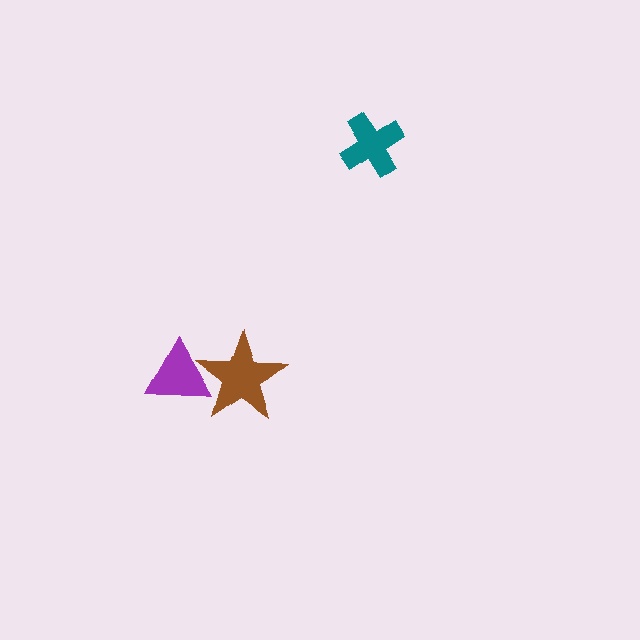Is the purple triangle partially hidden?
Yes, it is partially covered by another shape.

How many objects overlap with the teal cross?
0 objects overlap with the teal cross.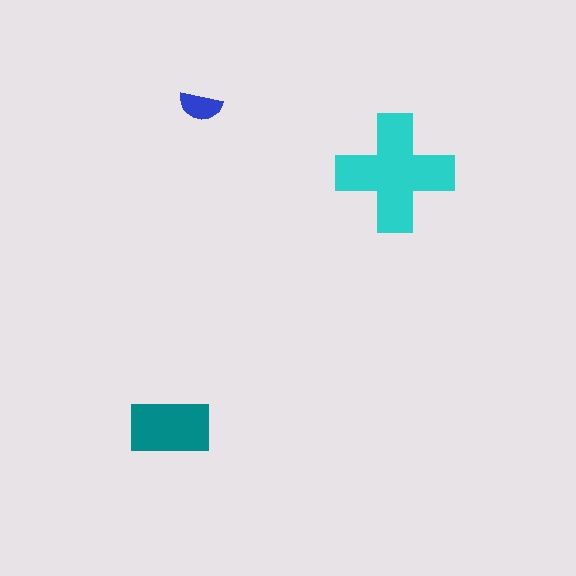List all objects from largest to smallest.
The cyan cross, the teal rectangle, the blue semicircle.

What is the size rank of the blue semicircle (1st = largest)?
3rd.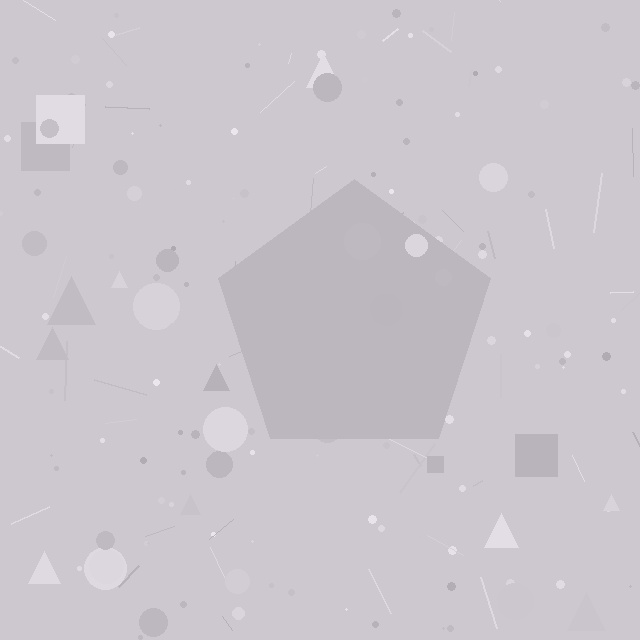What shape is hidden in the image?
A pentagon is hidden in the image.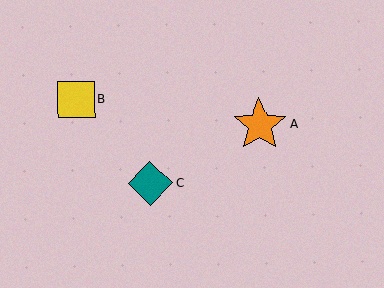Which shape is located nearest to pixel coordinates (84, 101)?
The yellow square (labeled B) at (76, 100) is nearest to that location.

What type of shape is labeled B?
Shape B is a yellow square.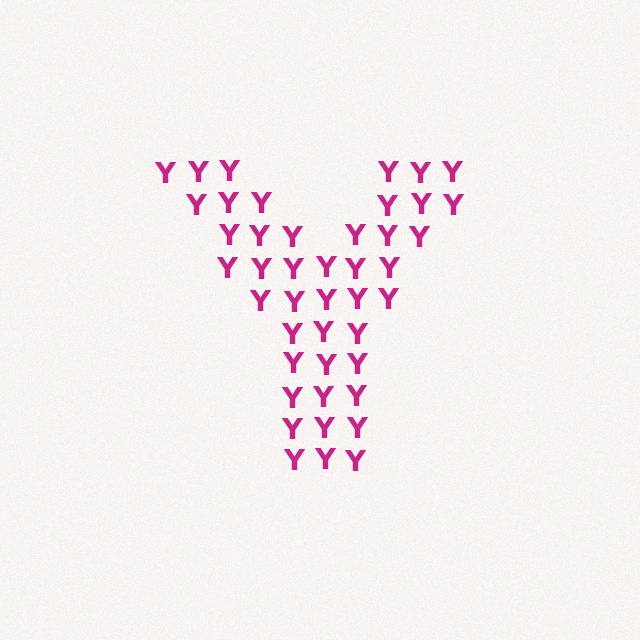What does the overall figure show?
The overall figure shows the letter Y.